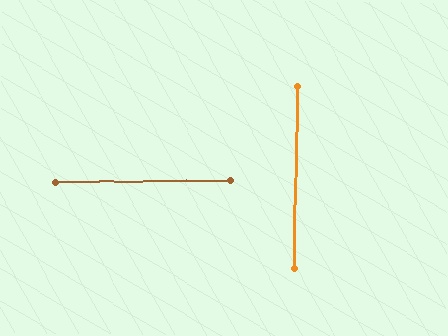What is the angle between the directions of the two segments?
Approximately 89 degrees.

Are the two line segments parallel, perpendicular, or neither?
Perpendicular — they meet at approximately 89°.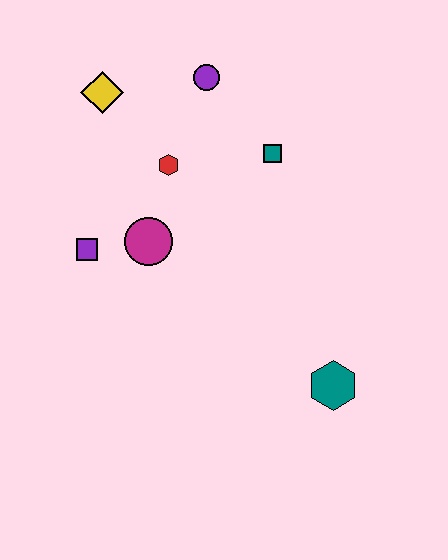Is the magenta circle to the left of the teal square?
Yes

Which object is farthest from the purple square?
The teal hexagon is farthest from the purple square.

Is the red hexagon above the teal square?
No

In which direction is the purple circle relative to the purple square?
The purple circle is above the purple square.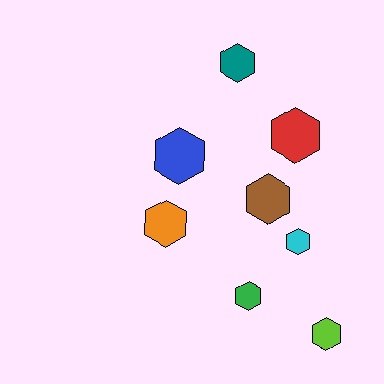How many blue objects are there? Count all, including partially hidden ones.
There is 1 blue object.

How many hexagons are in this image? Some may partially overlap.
There are 8 hexagons.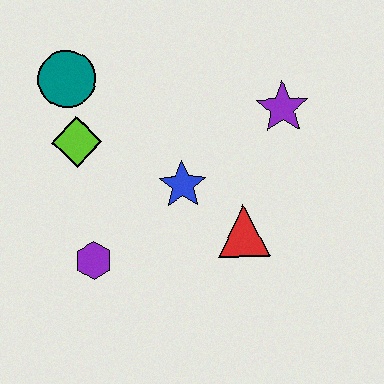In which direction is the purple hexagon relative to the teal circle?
The purple hexagon is below the teal circle.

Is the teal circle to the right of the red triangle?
No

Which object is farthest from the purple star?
The purple hexagon is farthest from the purple star.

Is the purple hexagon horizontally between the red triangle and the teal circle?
Yes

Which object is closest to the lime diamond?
The teal circle is closest to the lime diamond.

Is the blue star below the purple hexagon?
No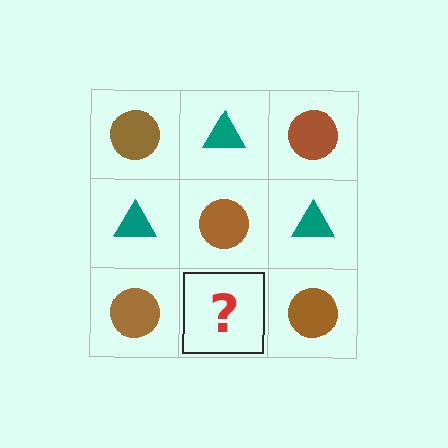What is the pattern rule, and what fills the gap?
The rule is that it alternates brown circle and teal triangle in a checkerboard pattern. The gap should be filled with a teal triangle.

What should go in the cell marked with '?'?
The missing cell should contain a teal triangle.